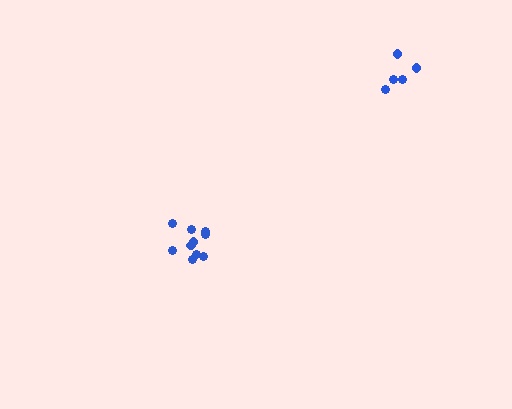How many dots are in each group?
Group 1: 5 dots, Group 2: 10 dots (15 total).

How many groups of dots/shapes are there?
There are 2 groups.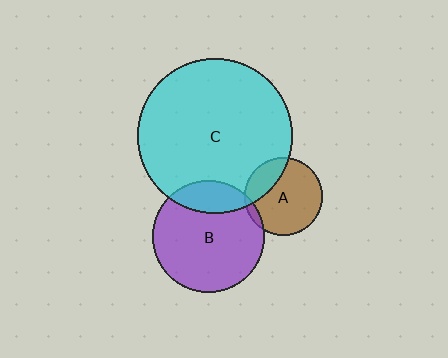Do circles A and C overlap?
Yes.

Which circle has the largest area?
Circle C (cyan).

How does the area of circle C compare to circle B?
Approximately 1.9 times.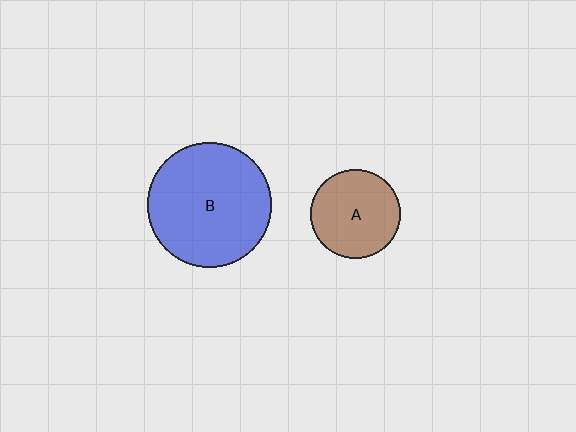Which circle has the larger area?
Circle B (blue).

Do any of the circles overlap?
No, none of the circles overlap.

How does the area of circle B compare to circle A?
Approximately 2.0 times.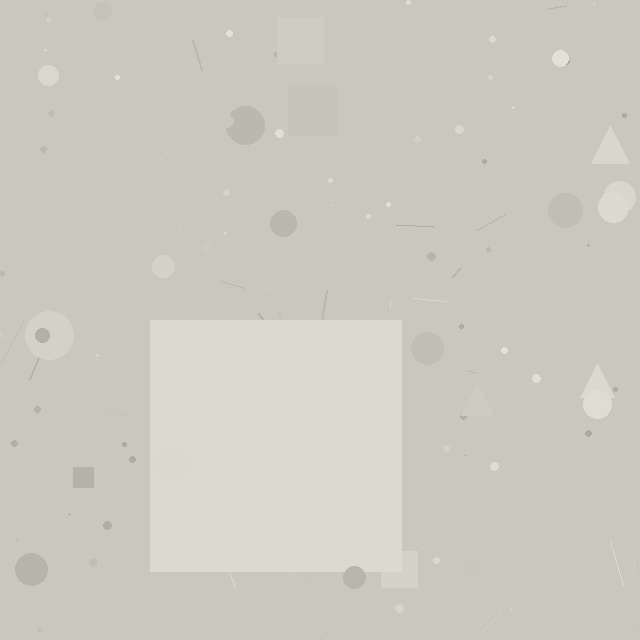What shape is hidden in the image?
A square is hidden in the image.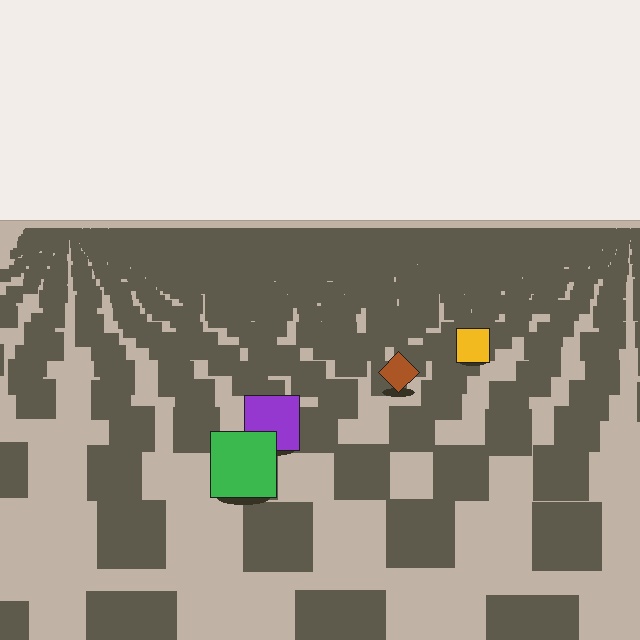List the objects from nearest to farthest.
From nearest to farthest: the green square, the purple square, the brown diamond, the yellow square.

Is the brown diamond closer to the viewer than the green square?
No. The green square is closer — you can tell from the texture gradient: the ground texture is coarser near it.